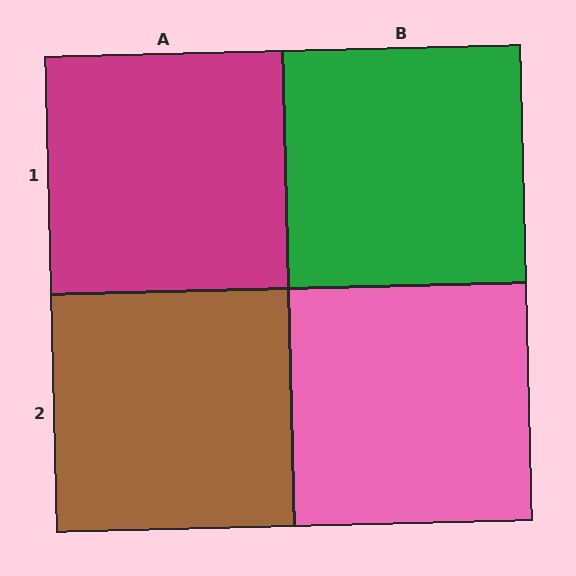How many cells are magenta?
1 cell is magenta.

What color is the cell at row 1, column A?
Magenta.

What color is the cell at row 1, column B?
Green.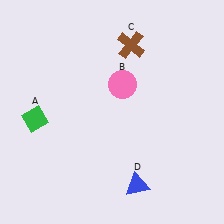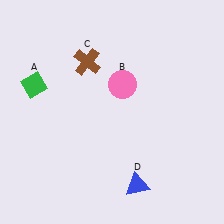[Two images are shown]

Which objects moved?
The objects that moved are: the green diamond (A), the brown cross (C).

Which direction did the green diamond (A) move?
The green diamond (A) moved up.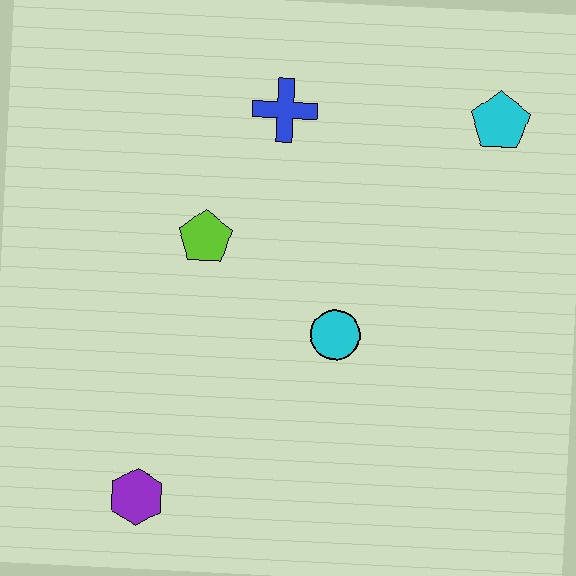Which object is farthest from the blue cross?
The purple hexagon is farthest from the blue cross.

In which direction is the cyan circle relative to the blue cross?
The cyan circle is below the blue cross.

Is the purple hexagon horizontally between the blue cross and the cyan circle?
No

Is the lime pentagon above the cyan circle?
Yes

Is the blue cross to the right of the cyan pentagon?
No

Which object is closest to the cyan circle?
The lime pentagon is closest to the cyan circle.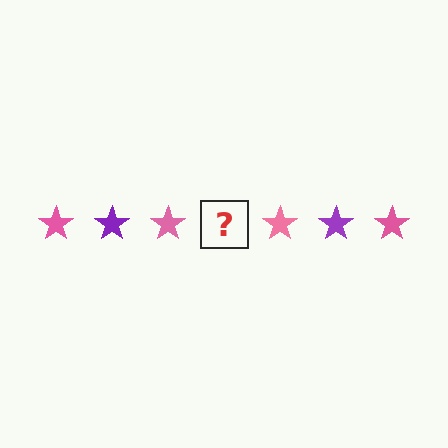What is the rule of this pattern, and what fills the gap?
The rule is that the pattern cycles through pink, purple stars. The gap should be filled with a purple star.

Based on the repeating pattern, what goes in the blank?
The blank should be a purple star.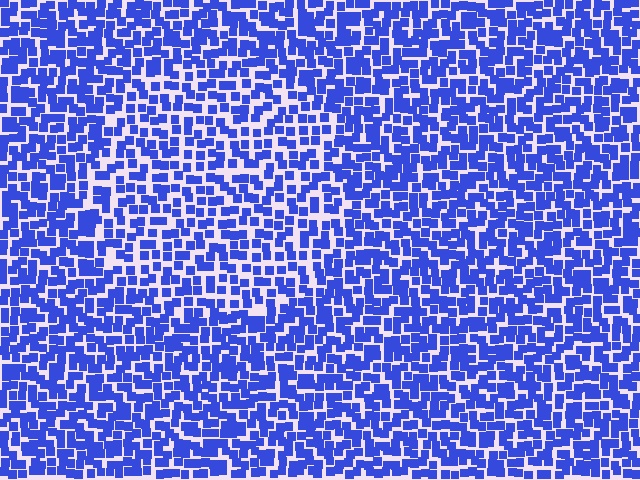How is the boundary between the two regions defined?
The boundary is defined by a change in element density (approximately 1.4x ratio). All elements are the same color, size, and shape.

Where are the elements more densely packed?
The elements are more densely packed outside the circle boundary.